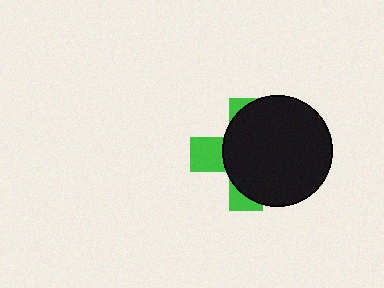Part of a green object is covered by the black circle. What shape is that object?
It is a cross.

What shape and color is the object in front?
The object in front is a black circle.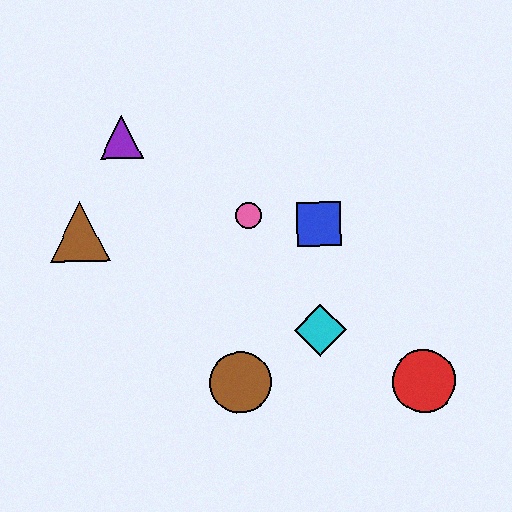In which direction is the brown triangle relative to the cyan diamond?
The brown triangle is to the left of the cyan diamond.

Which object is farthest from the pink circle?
The red circle is farthest from the pink circle.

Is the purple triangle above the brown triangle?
Yes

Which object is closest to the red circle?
The cyan diamond is closest to the red circle.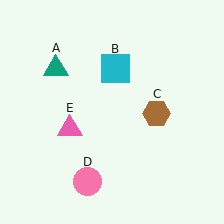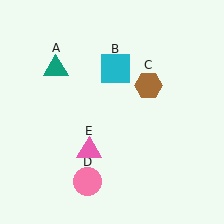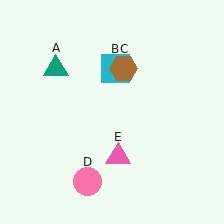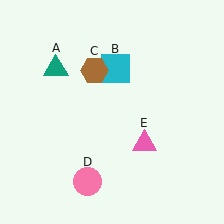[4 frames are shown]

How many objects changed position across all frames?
2 objects changed position: brown hexagon (object C), pink triangle (object E).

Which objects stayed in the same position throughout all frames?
Teal triangle (object A) and cyan square (object B) and pink circle (object D) remained stationary.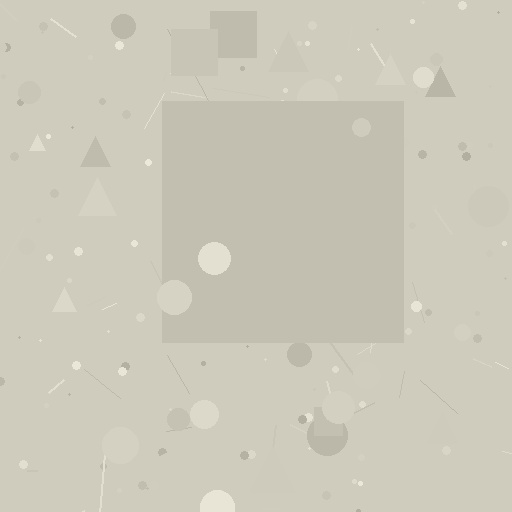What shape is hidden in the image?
A square is hidden in the image.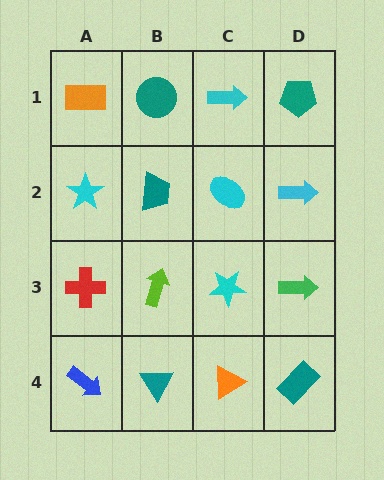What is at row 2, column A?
A cyan star.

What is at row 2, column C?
A cyan ellipse.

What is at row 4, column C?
An orange triangle.